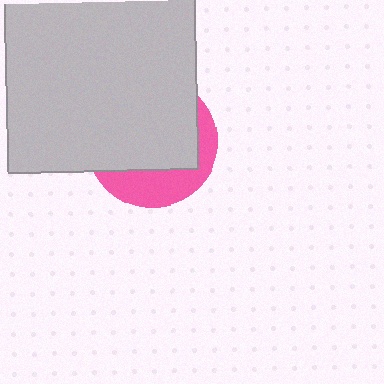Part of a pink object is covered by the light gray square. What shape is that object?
It is a circle.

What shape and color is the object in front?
The object in front is a light gray square.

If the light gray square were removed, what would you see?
You would see the complete pink circle.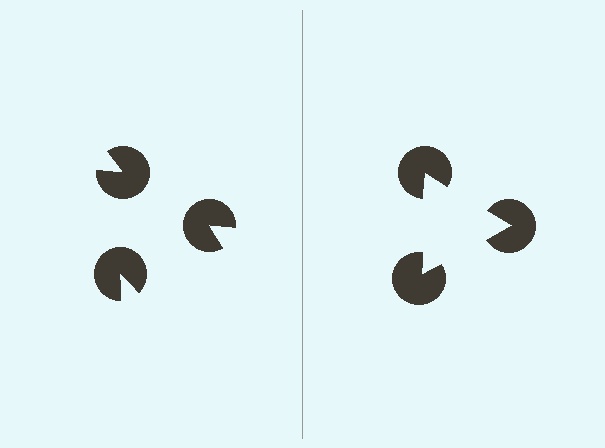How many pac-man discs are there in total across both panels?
6 — 3 on each side.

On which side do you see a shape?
An illusory triangle appears on the right side. On the left side the wedge cuts are rotated, so no coherent shape forms.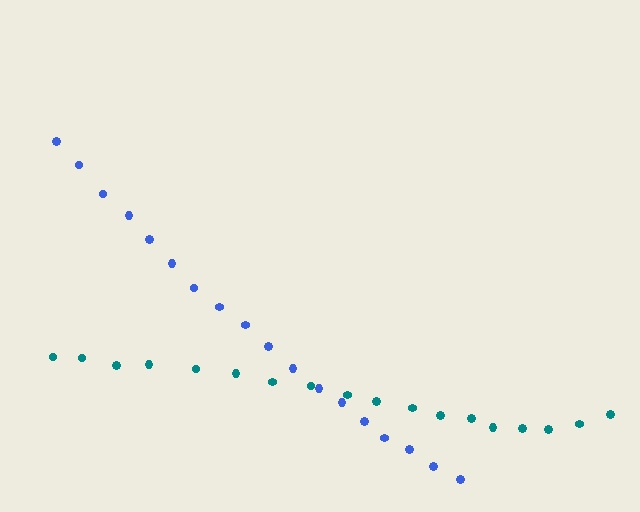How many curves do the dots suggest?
There are 2 distinct paths.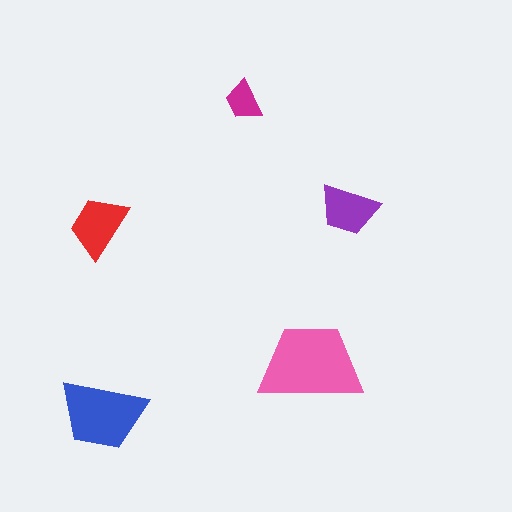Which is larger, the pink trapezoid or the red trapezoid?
The pink one.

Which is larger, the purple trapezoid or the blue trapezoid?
The blue one.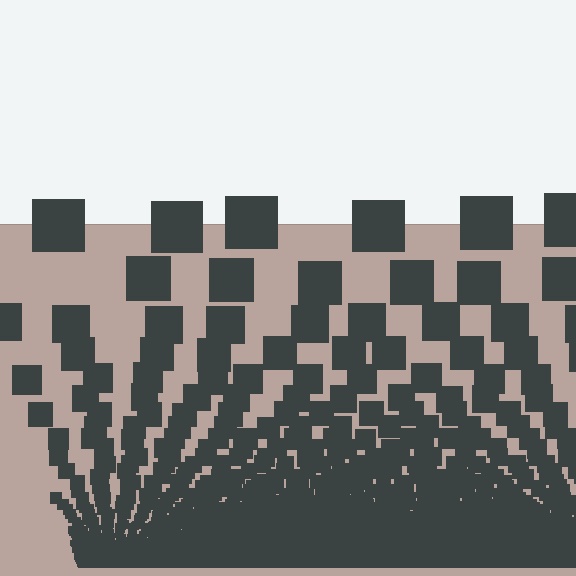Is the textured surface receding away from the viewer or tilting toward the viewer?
The surface appears to tilt toward the viewer. Texture elements get larger and sparser toward the top.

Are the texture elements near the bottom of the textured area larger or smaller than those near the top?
Smaller. The gradient is inverted — elements near the bottom are smaller and denser.